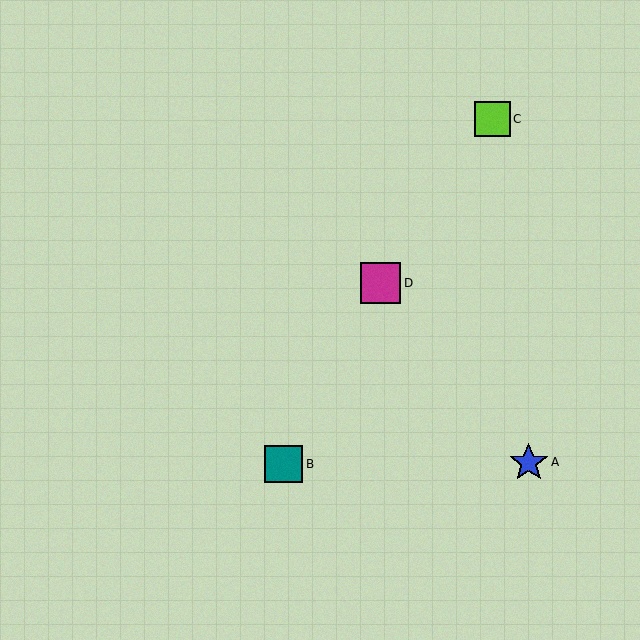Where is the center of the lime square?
The center of the lime square is at (493, 119).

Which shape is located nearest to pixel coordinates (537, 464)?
The blue star (labeled A) at (529, 462) is nearest to that location.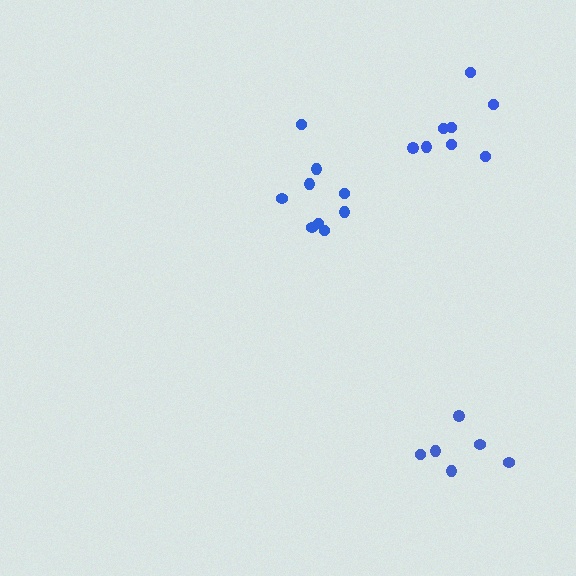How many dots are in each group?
Group 1: 6 dots, Group 2: 8 dots, Group 3: 9 dots (23 total).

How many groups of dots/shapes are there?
There are 3 groups.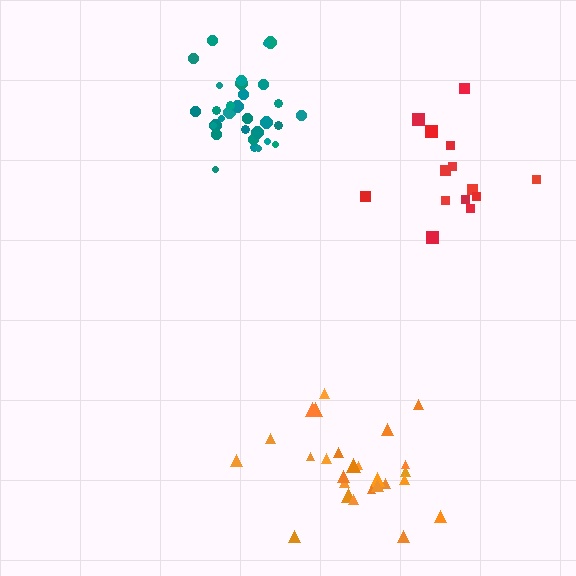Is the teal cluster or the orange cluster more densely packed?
Teal.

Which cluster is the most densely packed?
Teal.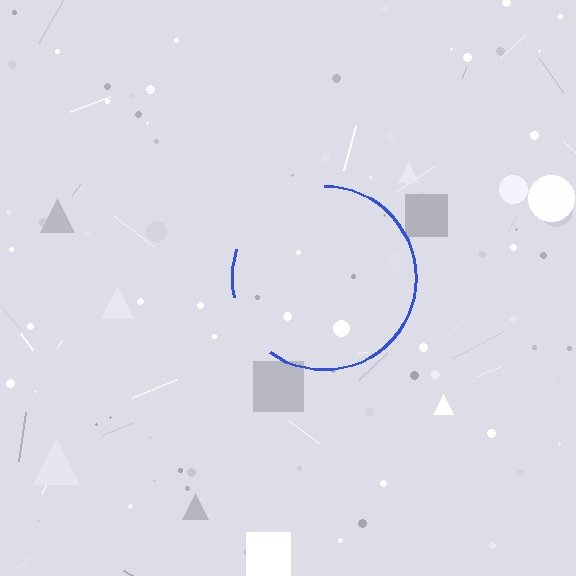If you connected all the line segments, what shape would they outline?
They would outline a circle.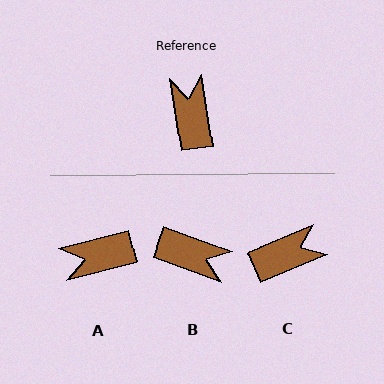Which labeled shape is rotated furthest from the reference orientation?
B, about 119 degrees away.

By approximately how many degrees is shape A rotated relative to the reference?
Approximately 96 degrees counter-clockwise.